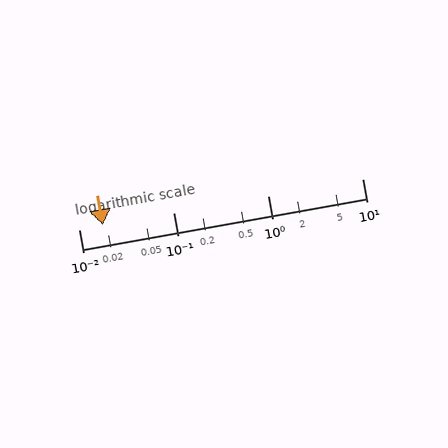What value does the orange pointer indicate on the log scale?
The pointer indicates approximately 0.018.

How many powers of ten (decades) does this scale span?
The scale spans 3 decades, from 0.01 to 10.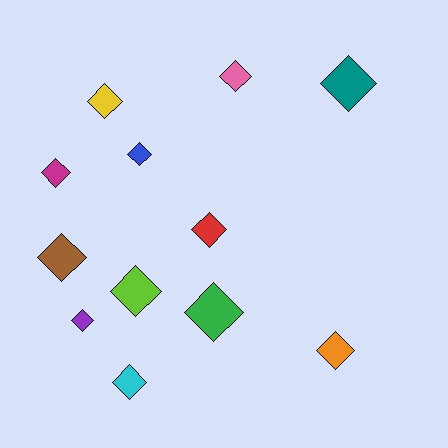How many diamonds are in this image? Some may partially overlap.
There are 12 diamonds.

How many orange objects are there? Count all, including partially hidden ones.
There is 1 orange object.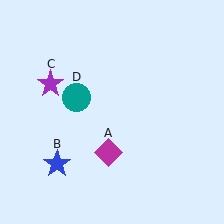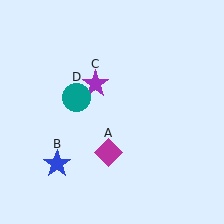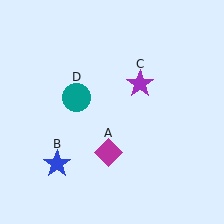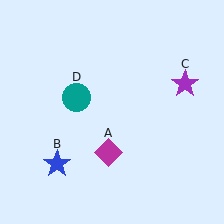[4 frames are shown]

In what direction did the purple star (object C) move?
The purple star (object C) moved right.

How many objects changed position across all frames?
1 object changed position: purple star (object C).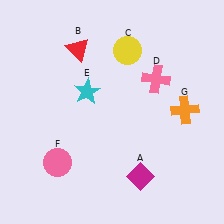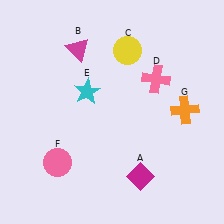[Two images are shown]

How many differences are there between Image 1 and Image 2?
There is 1 difference between the two images.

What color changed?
The triangle (B) changed from red in Image 1 to magenta in Image 2.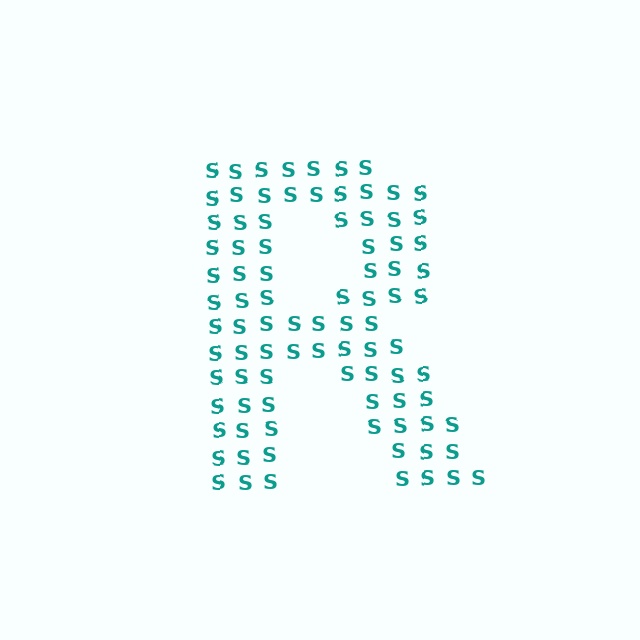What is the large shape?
The large shape is the letter R.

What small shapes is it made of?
It is made of small letter S's.